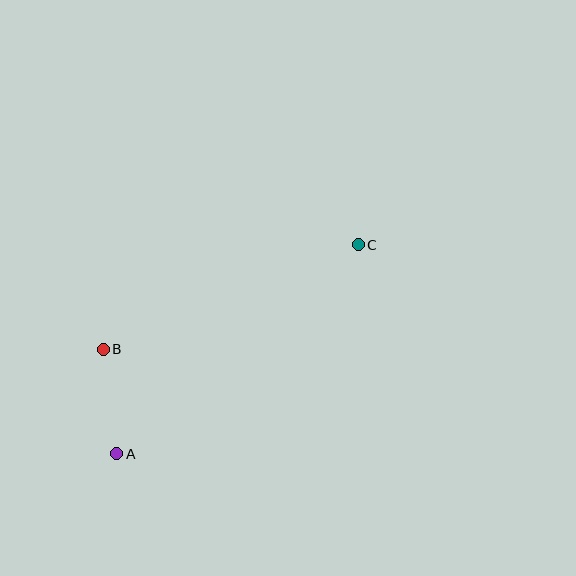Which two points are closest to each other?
Points A and B are closest to each other.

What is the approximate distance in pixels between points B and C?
The distance between B and C is approximately 276 pixels.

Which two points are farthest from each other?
Points A and C are farthest from each other.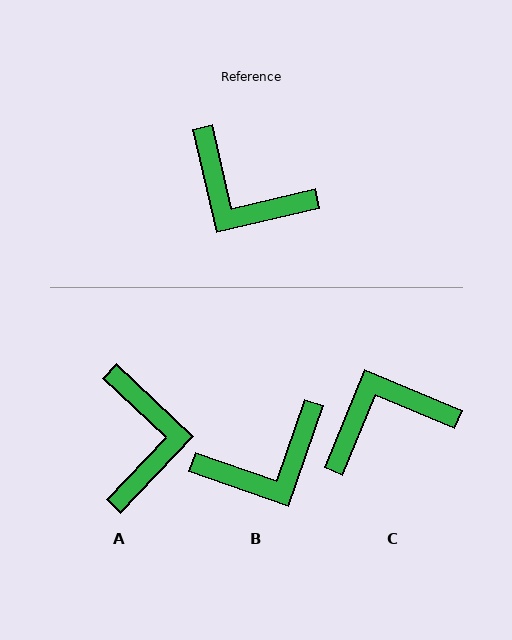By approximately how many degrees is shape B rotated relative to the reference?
Approximately 58 degrees counter-clockwise.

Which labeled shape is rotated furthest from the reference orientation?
C, about 126 degrees away.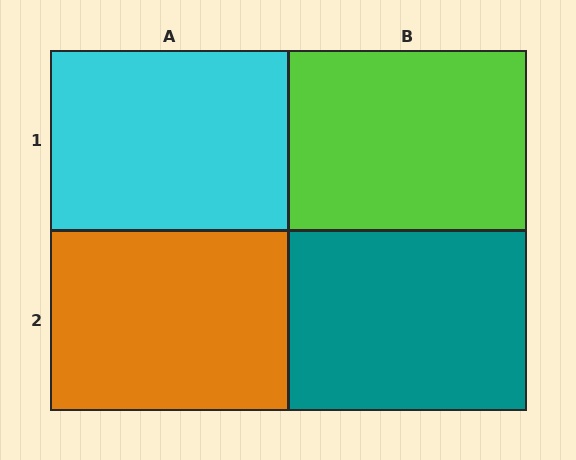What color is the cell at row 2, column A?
Orange.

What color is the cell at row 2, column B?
Teal.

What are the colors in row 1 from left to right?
Cyan, lime.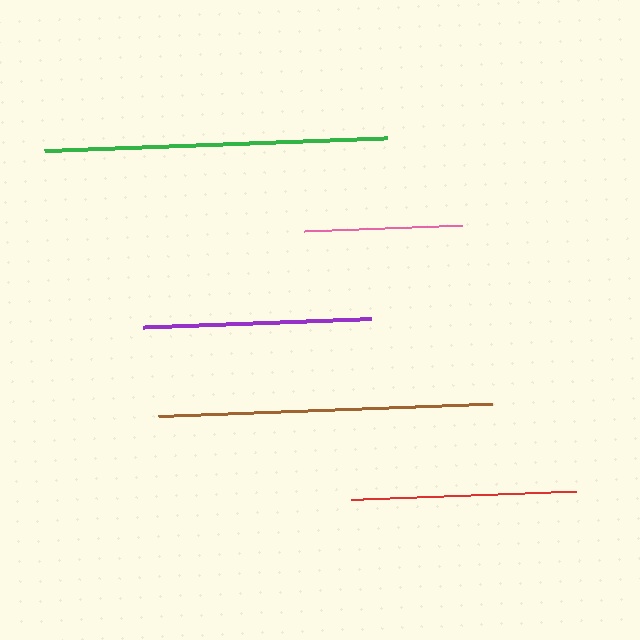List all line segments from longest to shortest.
From longest to shortest: green, brown, purple, red, pink.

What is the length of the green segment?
The green segment is approximately 343 pixels long.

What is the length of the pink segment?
The pink segment is approximately 158 pixels long.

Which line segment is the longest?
The green line is the longest at approximately 343 pixels.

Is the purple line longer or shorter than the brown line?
The brown line is longer than the purple line.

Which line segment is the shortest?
The pink line is the shortest at approximately 158 pixels.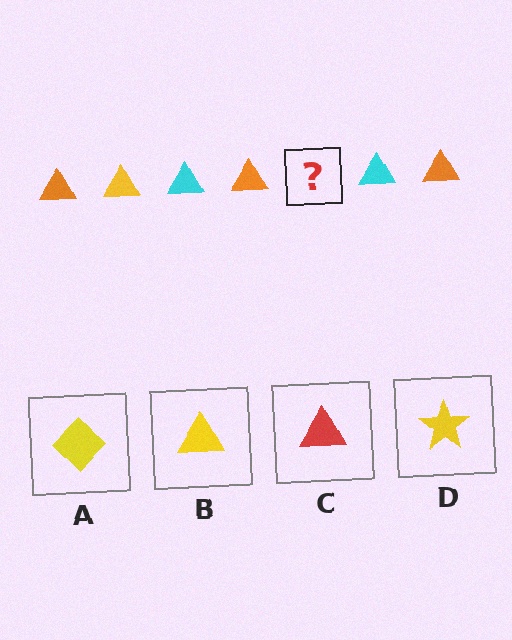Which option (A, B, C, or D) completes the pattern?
B.